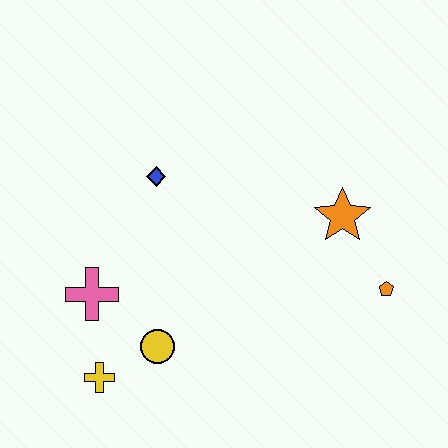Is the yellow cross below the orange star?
Yes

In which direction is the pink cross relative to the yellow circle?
The pink cross is to the left of the yellow circle.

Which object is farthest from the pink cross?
The orange pentagon is farthest from the pink cross.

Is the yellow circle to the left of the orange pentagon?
Yes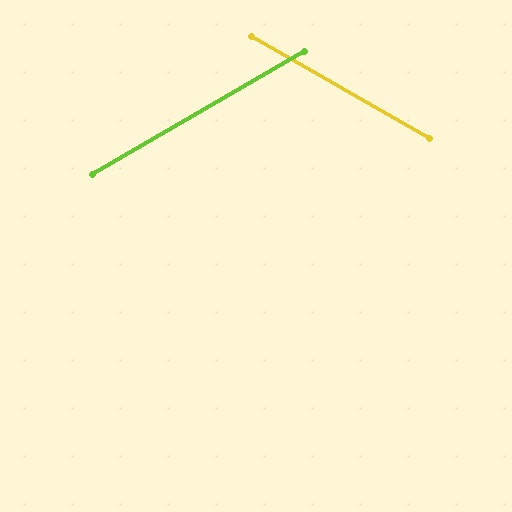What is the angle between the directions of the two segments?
Approximately 60 degrees.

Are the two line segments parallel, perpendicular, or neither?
Neither parallel nor perpendicular — they differ by about 60°.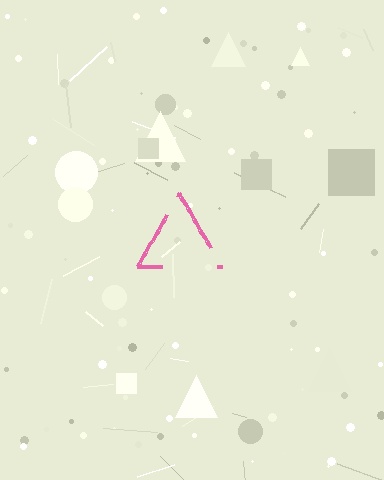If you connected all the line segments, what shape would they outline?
They would outline a triangle.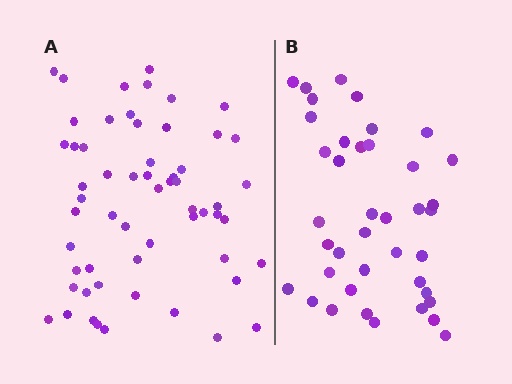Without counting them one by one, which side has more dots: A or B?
Region A (the left region) has more dots.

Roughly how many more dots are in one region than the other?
Region A has approximately 20 more dots than region B.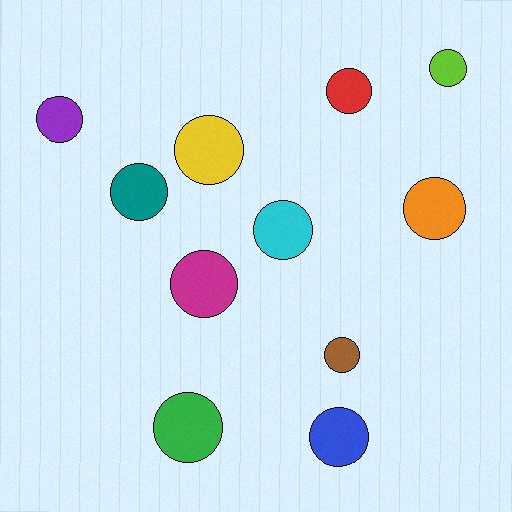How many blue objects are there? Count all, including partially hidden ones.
There is 1 blue object.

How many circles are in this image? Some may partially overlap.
There are 11 circles.